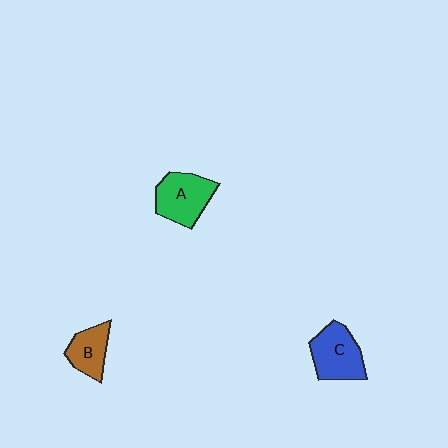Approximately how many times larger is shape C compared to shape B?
Approximately 1.4 times.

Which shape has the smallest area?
Shape B (brown).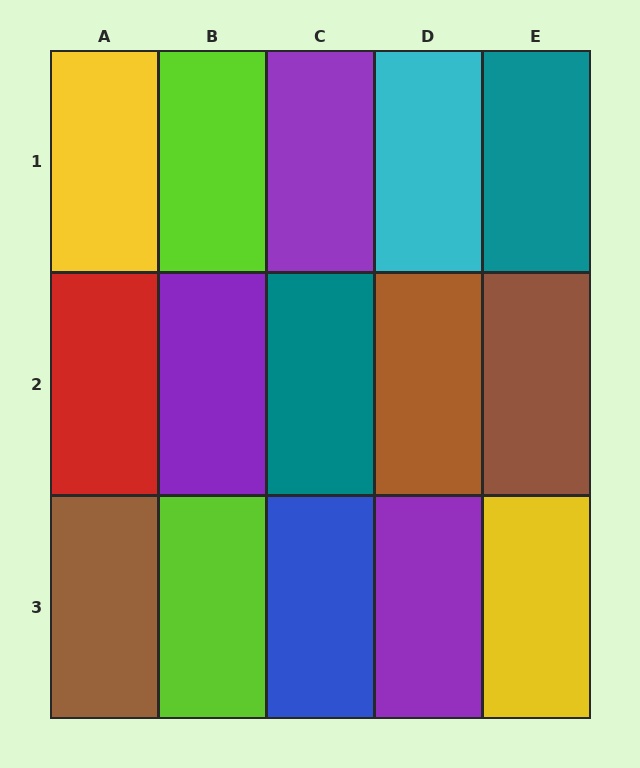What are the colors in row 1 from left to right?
Yellow, lime, purple, cyan, teal.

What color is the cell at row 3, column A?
Brown.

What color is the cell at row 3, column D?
Purple.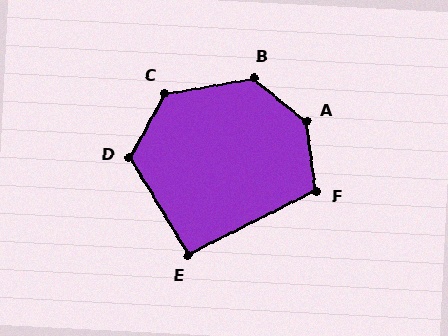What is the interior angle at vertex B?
Approximately 130 degrees (obtuse).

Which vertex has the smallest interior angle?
E, at approximately 94 degrees.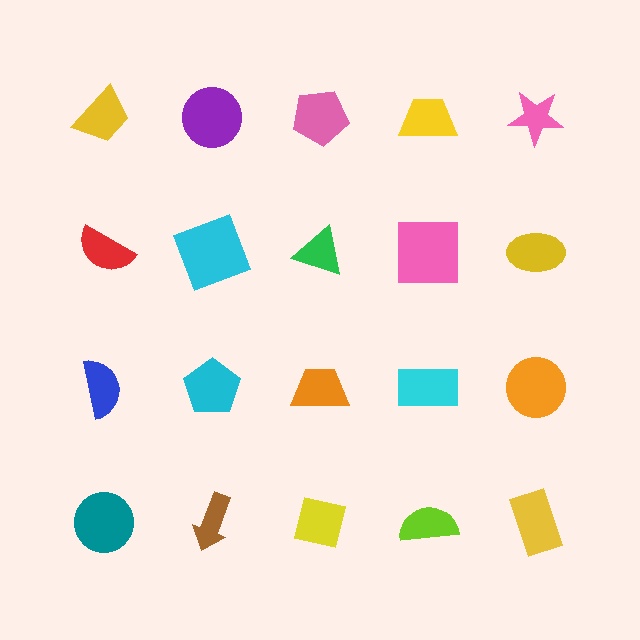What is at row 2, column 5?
A yellow ellipse.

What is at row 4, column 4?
A lime semicircle.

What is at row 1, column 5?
A pink star.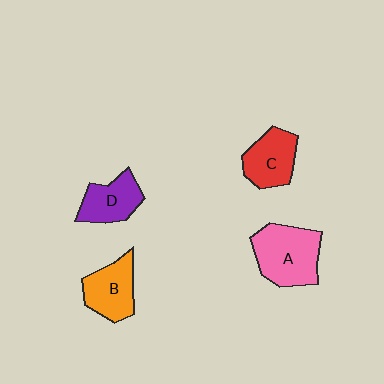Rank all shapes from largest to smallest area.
From largest to smallest: A (pink), B (orange), C (red), D (purple).